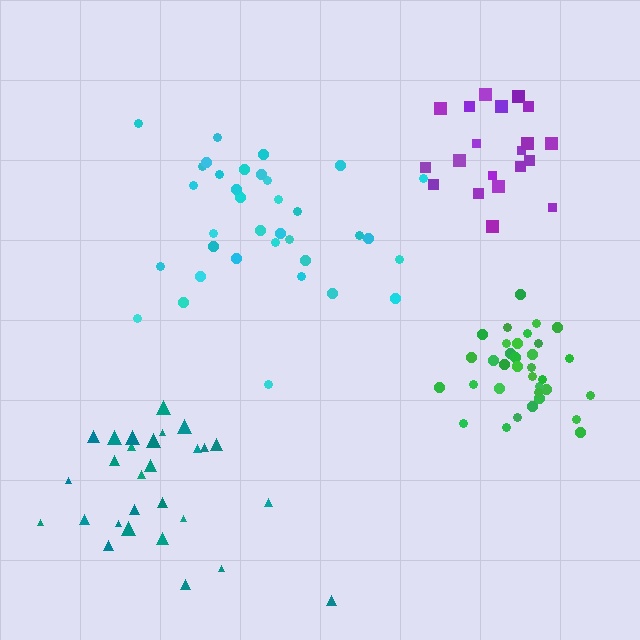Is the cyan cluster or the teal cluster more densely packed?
Teal.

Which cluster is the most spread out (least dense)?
Cyan.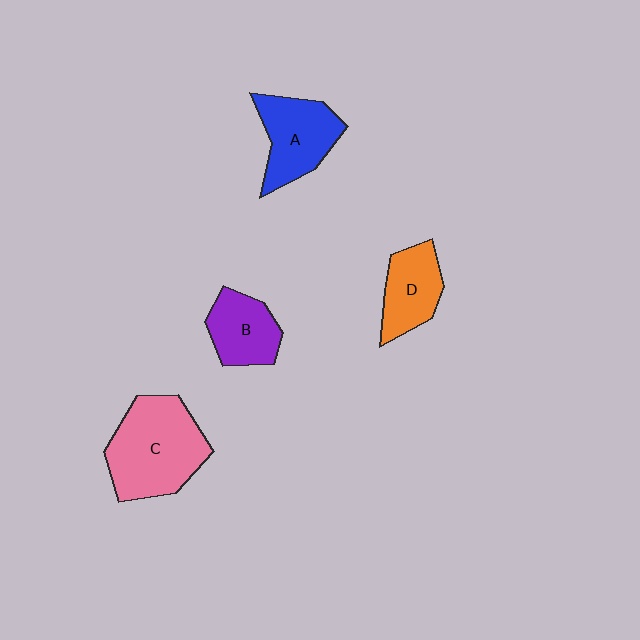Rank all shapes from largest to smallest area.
From largest to smallest: C (pink), A (blue), D (orange), B (purple).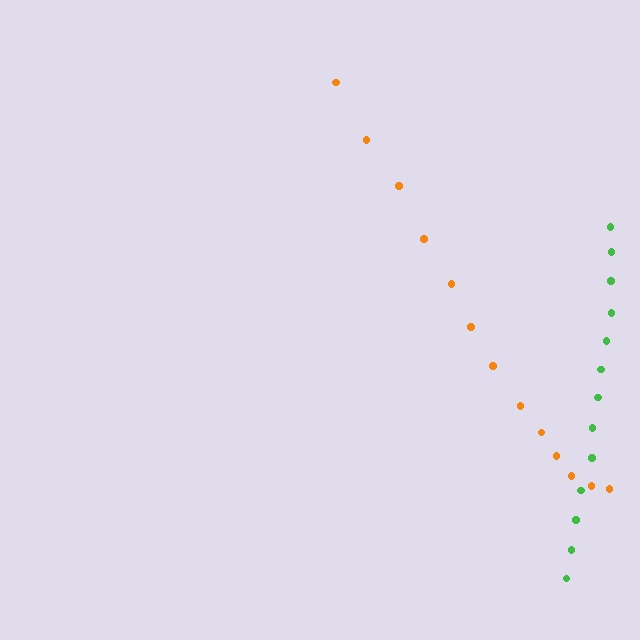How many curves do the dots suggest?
There are 2 distinct paths.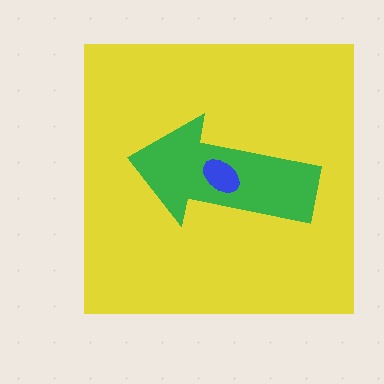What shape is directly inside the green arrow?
The blue ellipse.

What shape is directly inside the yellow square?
The green arrow.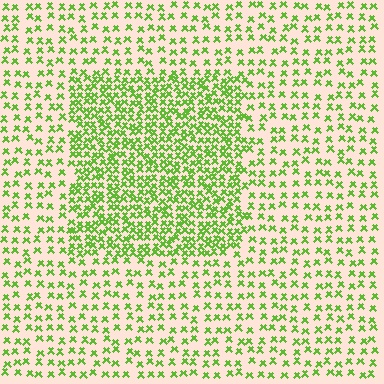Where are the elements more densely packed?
The elements are more densely packed inside the rectangle boundary.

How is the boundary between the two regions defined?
The boundary is defined by a change in element density (approximately 2.2x ratio). All elements are the same color, size, and shape.